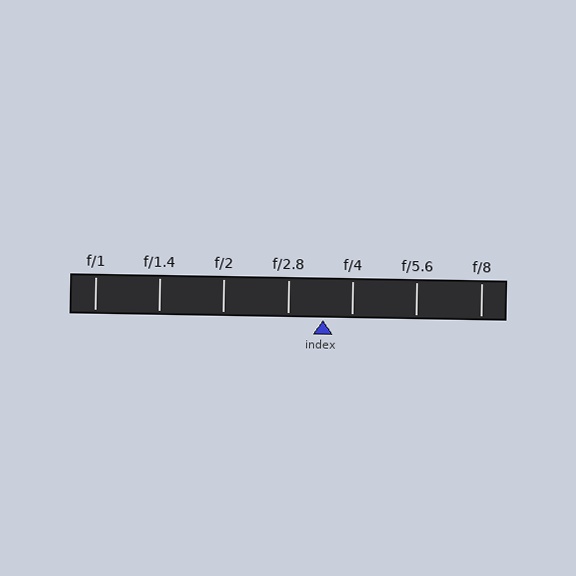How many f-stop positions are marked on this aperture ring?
There are 7 f-stop positions marked.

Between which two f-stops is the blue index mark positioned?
The index mark is between f/2.8 and f/4.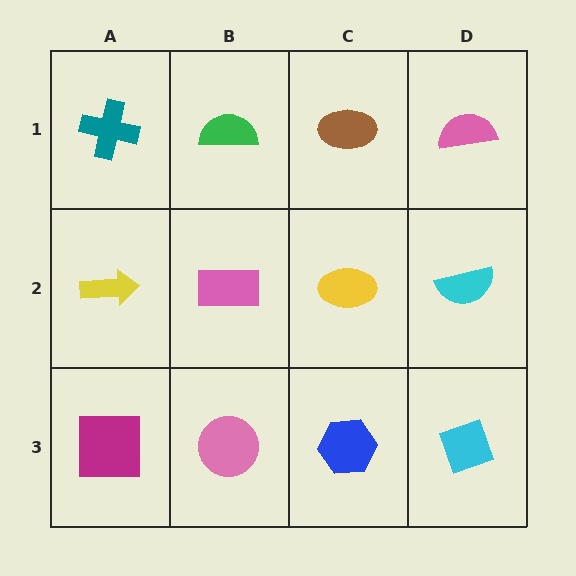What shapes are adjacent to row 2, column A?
A teal cross (row 1, column A), a magenta square (row 3, column A), a pink rectangle (row 2, column B).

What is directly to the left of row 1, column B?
A teal cross.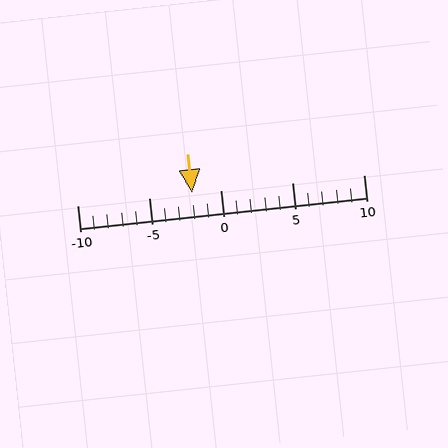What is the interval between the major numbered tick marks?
The major tick marks are spaced 5 units apart.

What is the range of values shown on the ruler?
The ruler shows values from -10 to 10.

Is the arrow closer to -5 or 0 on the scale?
The arrow is closer to 0.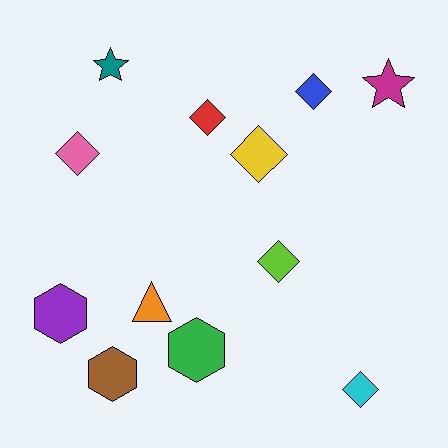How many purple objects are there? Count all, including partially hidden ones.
There is 1 purple object.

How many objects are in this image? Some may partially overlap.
There are 12 objects.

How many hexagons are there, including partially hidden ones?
There are 3 hexagons.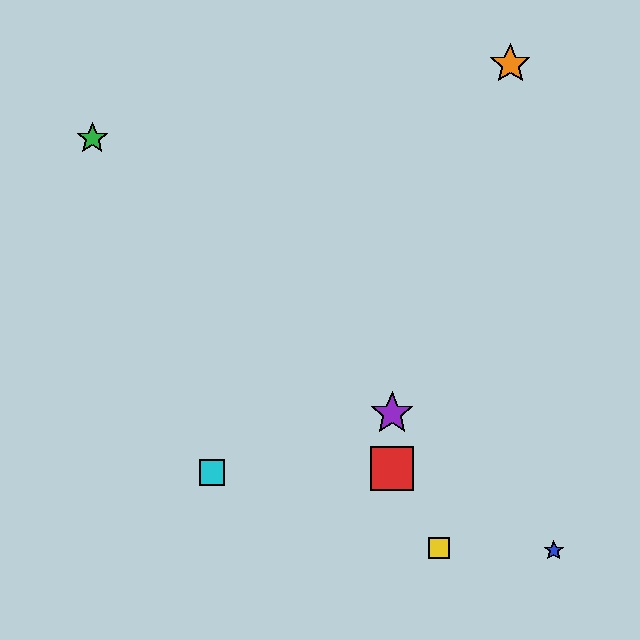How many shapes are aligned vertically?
2 shapes (the red square, the purple star) are aligned vertically.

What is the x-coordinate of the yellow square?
The yellow square is at x≈439.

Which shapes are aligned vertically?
The red square, the purple star are aligned vertically.